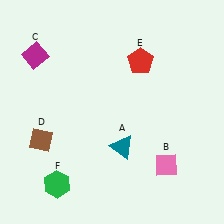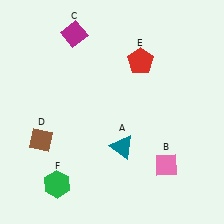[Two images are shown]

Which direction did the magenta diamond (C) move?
The magenta diamond (C) moved right.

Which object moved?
The magenta diamond (C) moved right.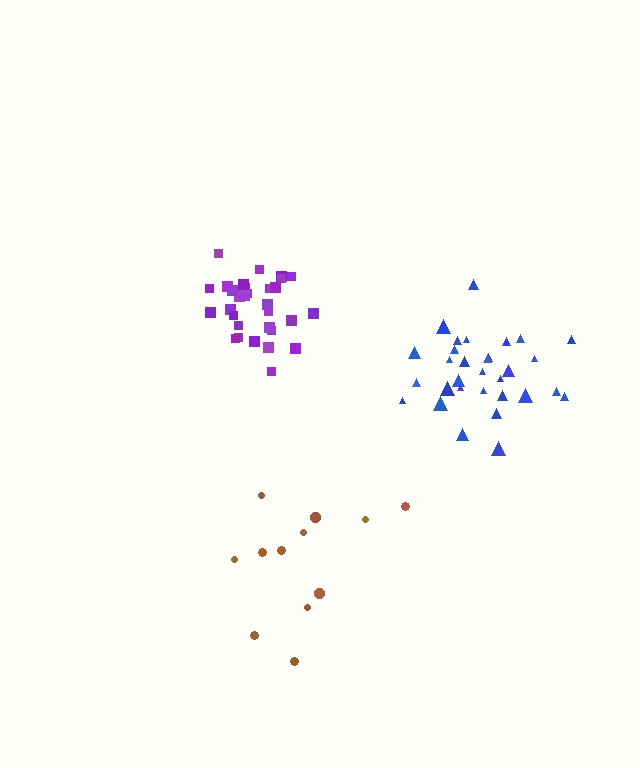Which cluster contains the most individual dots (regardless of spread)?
Purple (33).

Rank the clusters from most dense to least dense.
purple, blue, brown.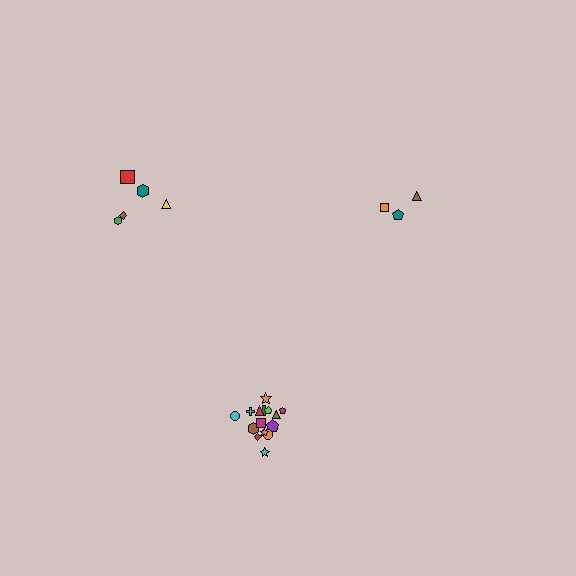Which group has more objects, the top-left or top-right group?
The top-left group.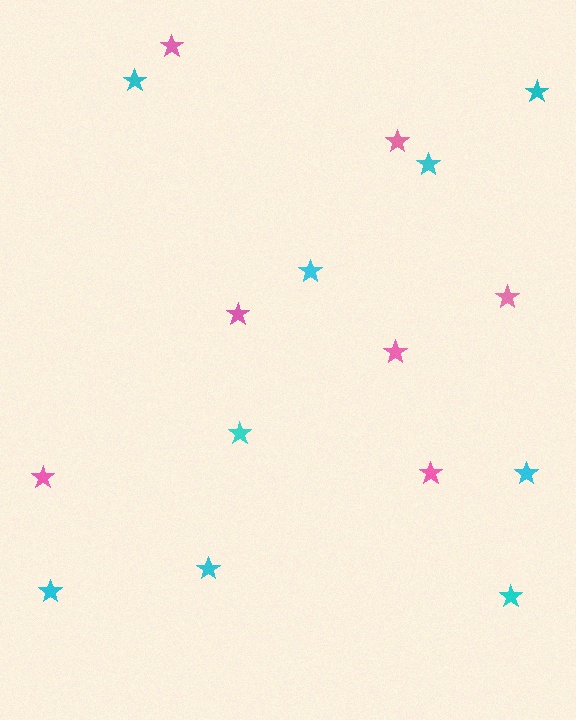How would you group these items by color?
There are 2 groups: one group of pink stars (7) and one group of cyan stars (9).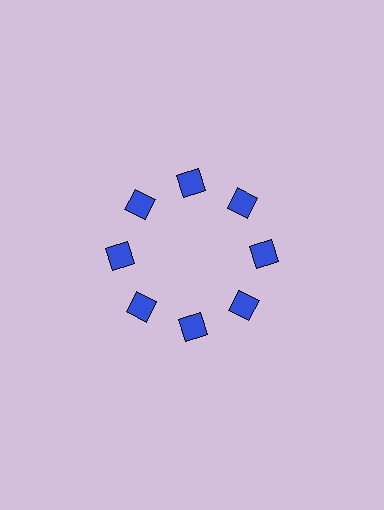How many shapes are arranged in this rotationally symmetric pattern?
There are 8 shapes, arranged in 8 groups of 1.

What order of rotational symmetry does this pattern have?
This pattern has 8-fold rotational symmetry.